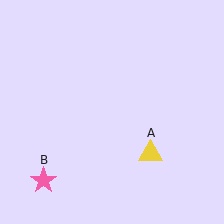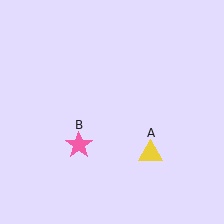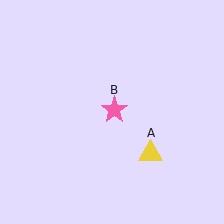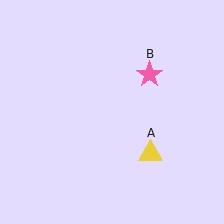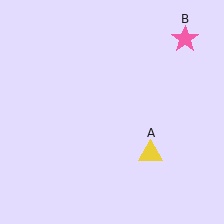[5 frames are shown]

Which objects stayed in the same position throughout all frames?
Yellow triangle (object A) remained stationary.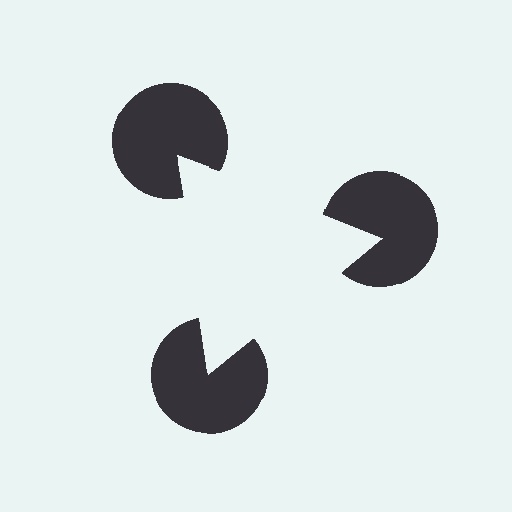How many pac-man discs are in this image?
There are 3 — one at each vertex of the illusory triangle.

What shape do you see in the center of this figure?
An illusory triangle — its edges are inferred from the aligned wedge cuts in the pac-man discs, not physically drawn.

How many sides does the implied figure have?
3 sides.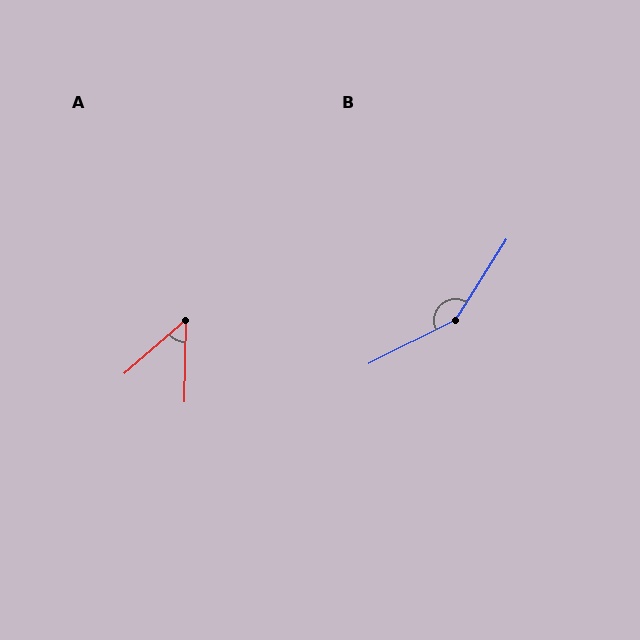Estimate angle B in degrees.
Approximately 149 degrees.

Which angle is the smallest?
A, at approximately 48 degrees.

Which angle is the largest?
B, at approximately 149 degrees.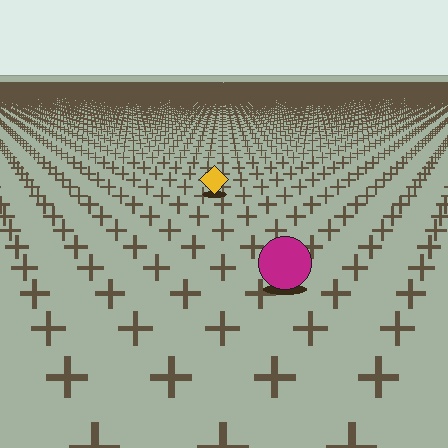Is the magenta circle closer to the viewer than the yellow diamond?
Yes. The magenta circle is closer — you can tell from the texture gradient: the ground texture is coarser near it.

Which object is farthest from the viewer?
The yellow diamond is farthest from the viewer. It appears smaller and the ground texture around it is denser.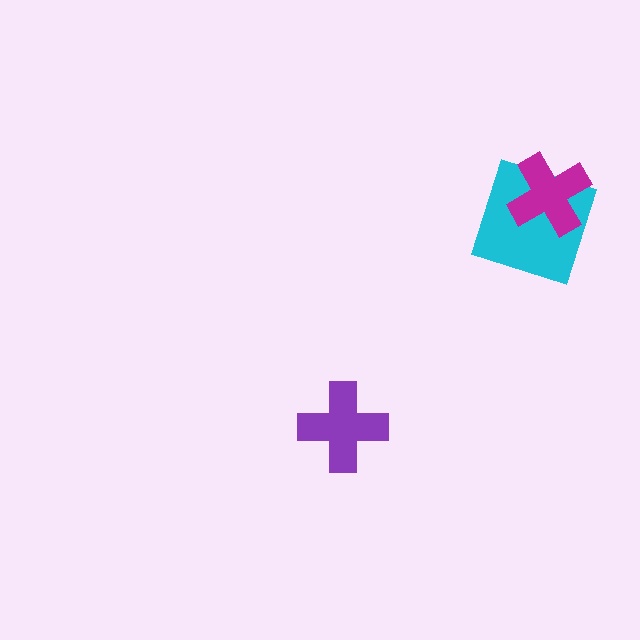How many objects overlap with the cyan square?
1 object overlaps with the cyan square.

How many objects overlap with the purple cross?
0 objects overlap with the purple cross.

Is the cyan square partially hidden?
Yes, it is partially covered by another shape.